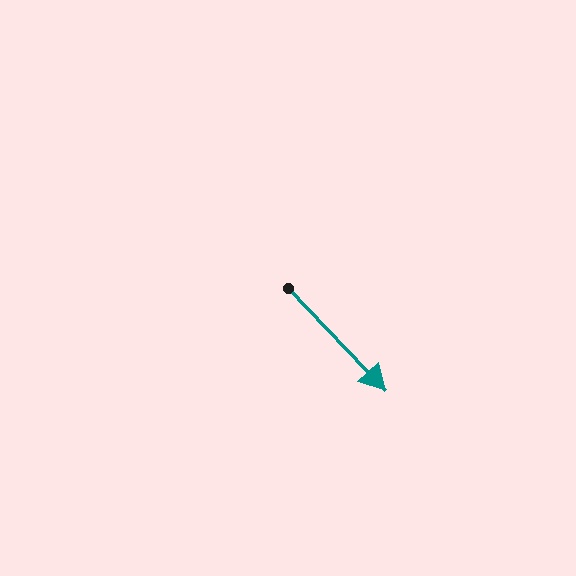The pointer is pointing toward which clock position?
Roughly 5 o'clock.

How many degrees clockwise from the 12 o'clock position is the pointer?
Approximately 136 degrees.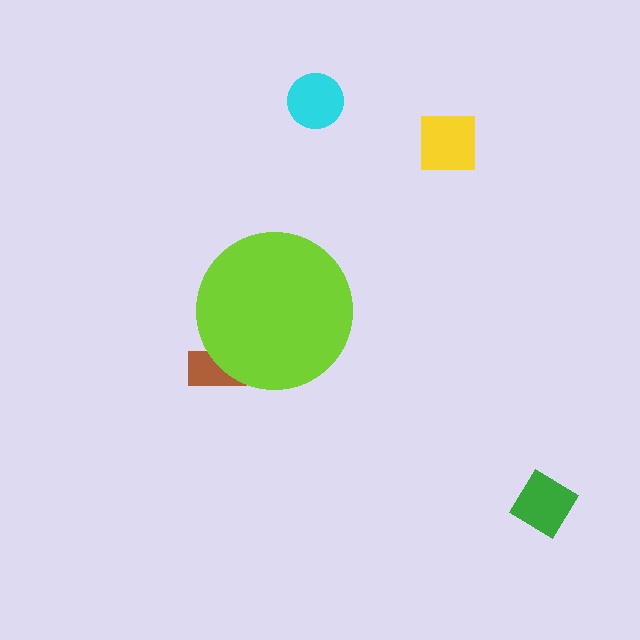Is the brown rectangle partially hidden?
Yes, the brown rectangle is partially hidden behind the lime circle.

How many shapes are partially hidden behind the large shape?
1 shape is partially hidden.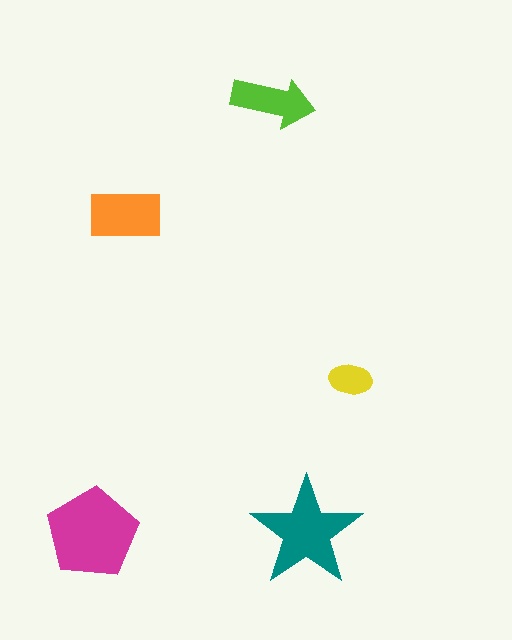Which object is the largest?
The magenta pentagon.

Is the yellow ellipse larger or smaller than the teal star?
Smaller.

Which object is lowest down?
The magenta pentagon is bottommost.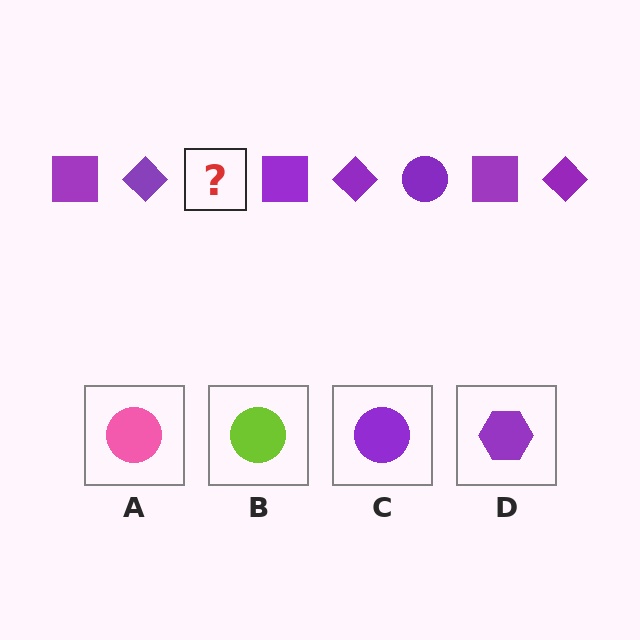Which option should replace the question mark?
Option C.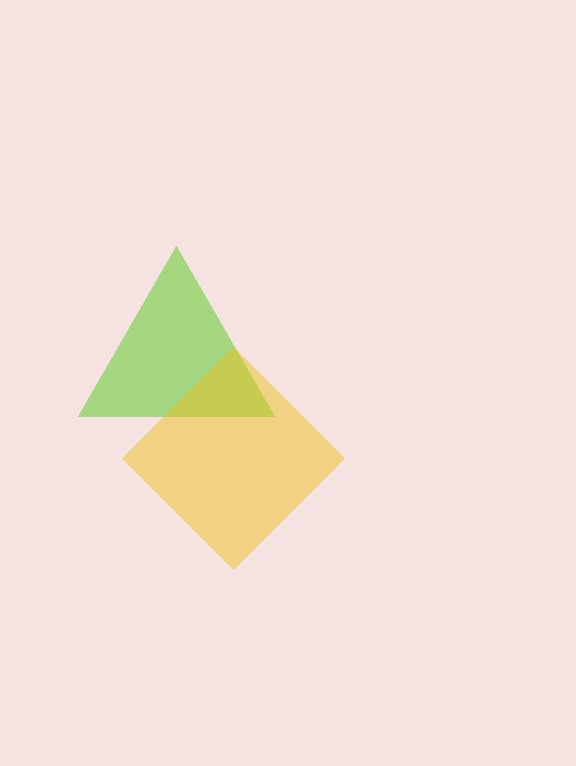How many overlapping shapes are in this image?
There are 2 overlapping shapes in the image.